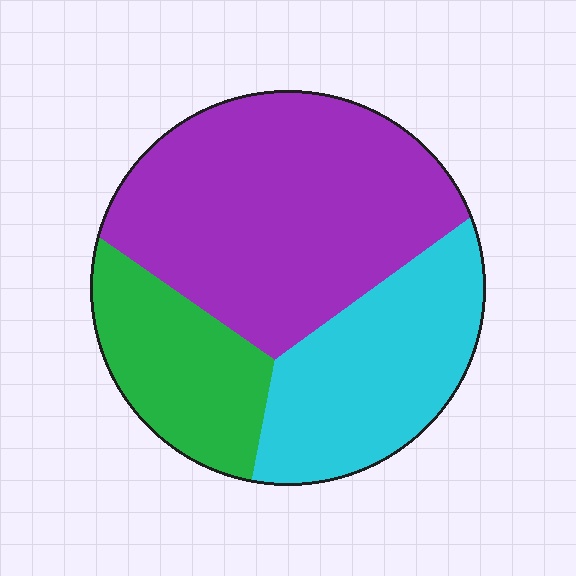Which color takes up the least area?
Green, at roughly 20%.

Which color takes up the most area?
Purple, at roughly 50%.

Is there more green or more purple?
Purple.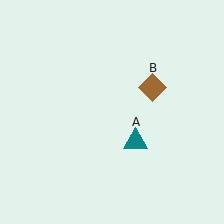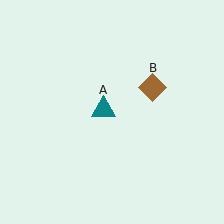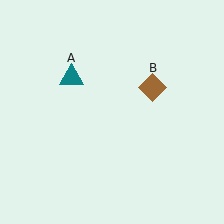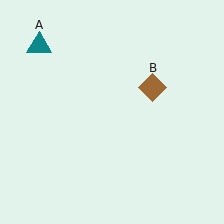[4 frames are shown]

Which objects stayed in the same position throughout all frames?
Brown diamond (object B) remained stationary.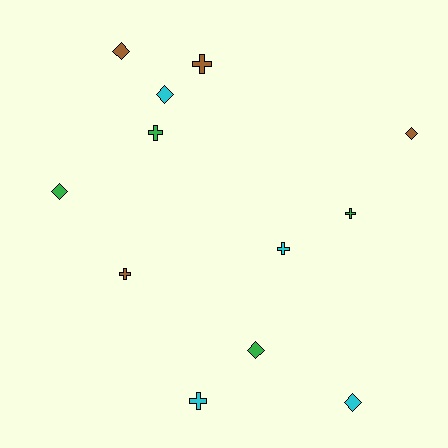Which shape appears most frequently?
Cross, with 6 objects.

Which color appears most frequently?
Green, with 4 objects.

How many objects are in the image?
There are 12 objects.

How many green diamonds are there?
There are 2 green diamonds.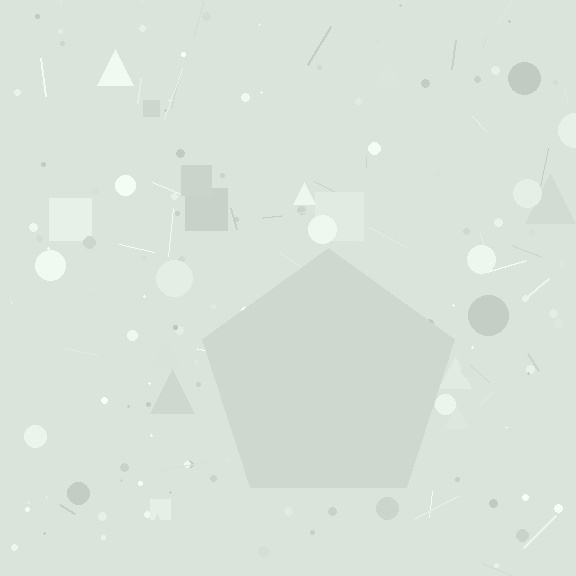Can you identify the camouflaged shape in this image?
The camouflaged shape is a pentagon.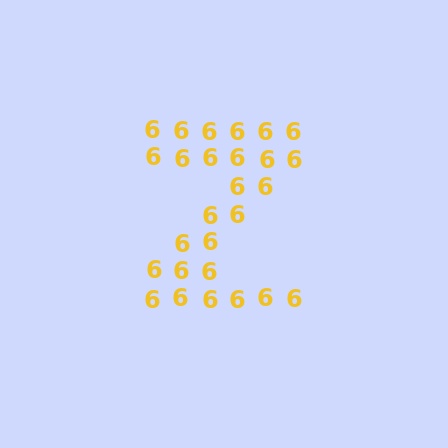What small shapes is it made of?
It is made of small digit 6's.